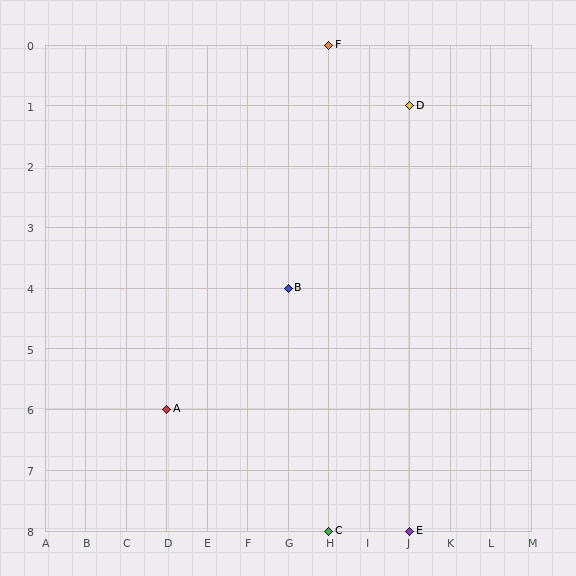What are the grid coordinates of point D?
Point D is at grid coordinates (J, 1).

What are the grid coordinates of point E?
Point E is at grid coordinates (J, 8).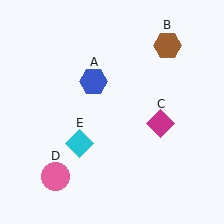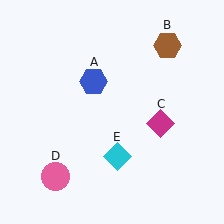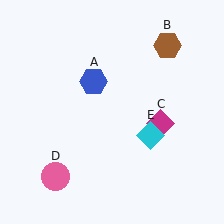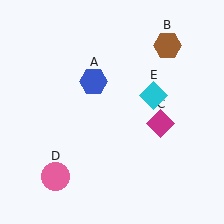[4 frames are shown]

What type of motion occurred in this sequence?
The cyan diamond (object E) rotated counterclockwise around the center of the scene.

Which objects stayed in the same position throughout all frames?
Blue hexagon (object A) and brown hexagon (object B) and magenta diamond (object C) and pink circle (object D) remained stationary.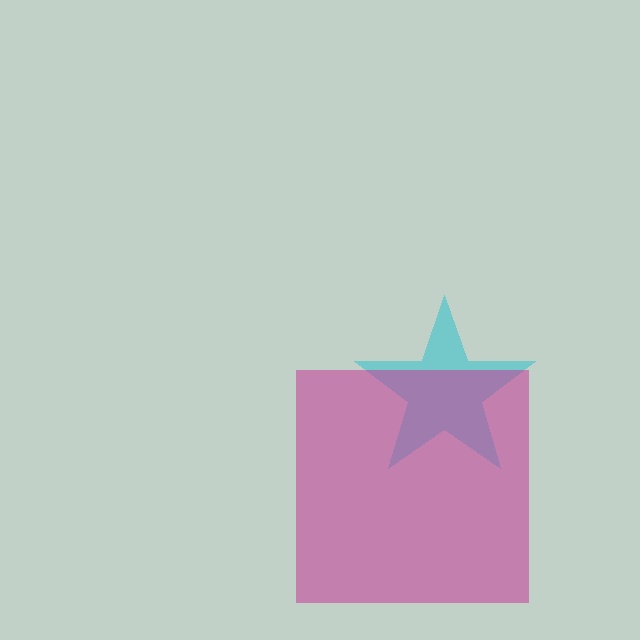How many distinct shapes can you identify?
There are 2 distinct shapes: a cyan star, a magenta square.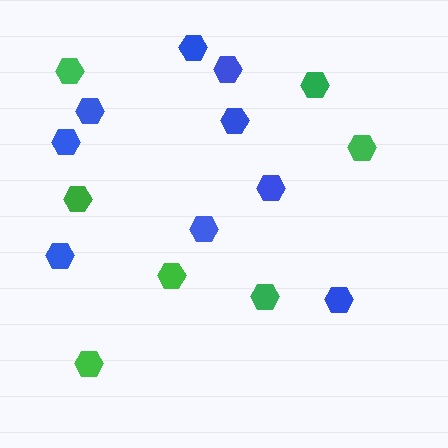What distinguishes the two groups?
There are 2 groups: one group of green hexagons (7) and one group of blue hexagons (9).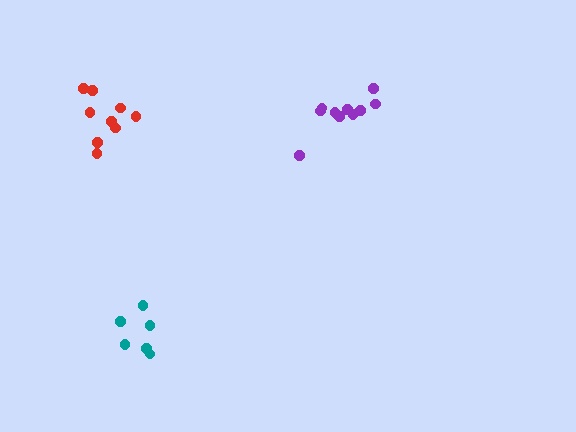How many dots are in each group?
Group 1: 10 dots, Group 2: 6 dots, Group 3: 9 dots (25 total).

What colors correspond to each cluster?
The clusters are colored: purple, teal, red.